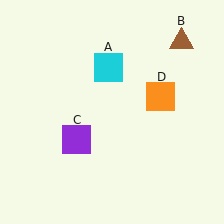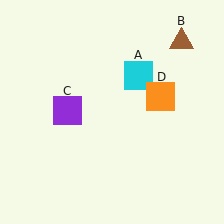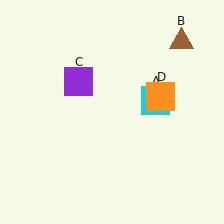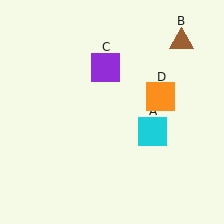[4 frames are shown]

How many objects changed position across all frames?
2 objects changed position: cyan square (object A), purple square (object C).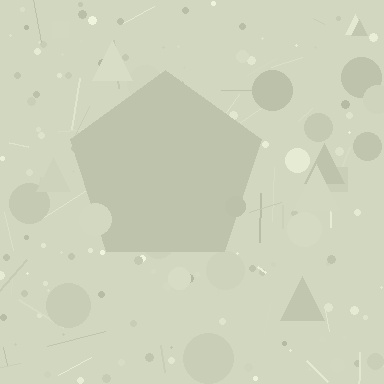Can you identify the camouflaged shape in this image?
The camouflaged shape is a pentagon.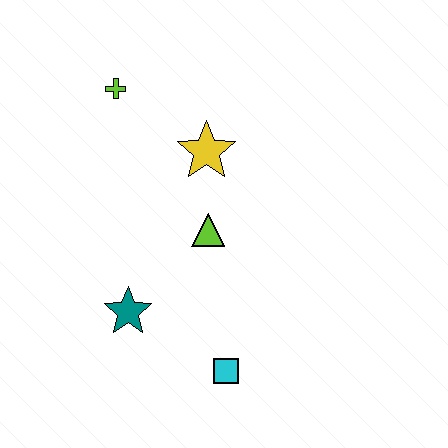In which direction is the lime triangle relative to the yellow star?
The lime triangle is below the yellow star.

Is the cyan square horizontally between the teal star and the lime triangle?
No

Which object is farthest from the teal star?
The lime cross is farthest from the teal star.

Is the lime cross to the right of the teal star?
No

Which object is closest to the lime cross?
The yellow star is closest to the lime cross.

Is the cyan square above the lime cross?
No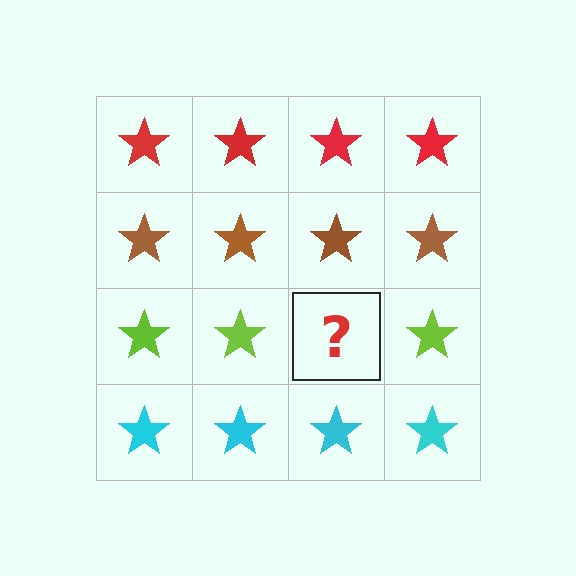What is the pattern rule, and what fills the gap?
The rule is that each row has a consistent color. The gap should be filled with a lime star.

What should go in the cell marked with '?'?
The missing cell should contain a lime star.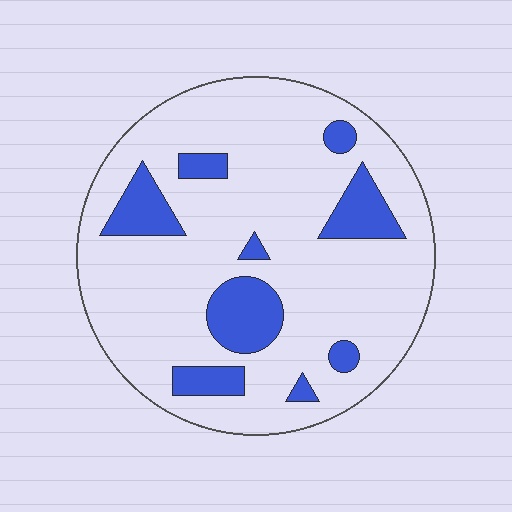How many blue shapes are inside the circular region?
9.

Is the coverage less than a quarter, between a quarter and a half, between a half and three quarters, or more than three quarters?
Less than a quarter.